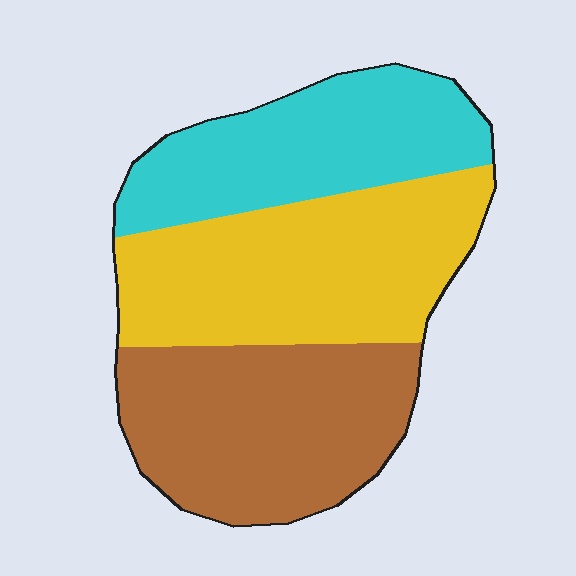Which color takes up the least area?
Cyan, at roughly 30%.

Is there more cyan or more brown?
Brown.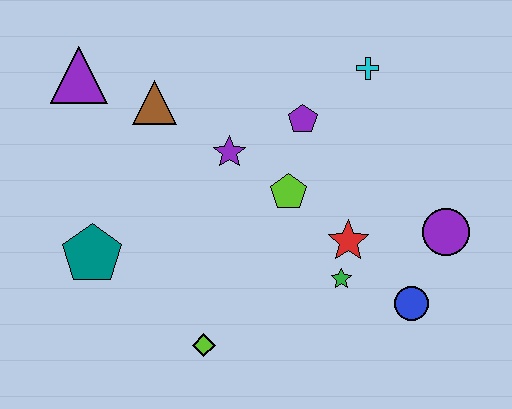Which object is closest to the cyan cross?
The purple pentagon is closest to the cyan cross.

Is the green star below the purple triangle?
Yes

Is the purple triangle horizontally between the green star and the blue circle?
No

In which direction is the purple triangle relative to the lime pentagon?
The purple triangle is to the left of the lime pentagon.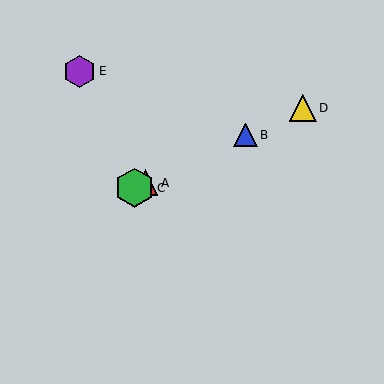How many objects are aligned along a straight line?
4 objects (A, B, C, D) are aligned along a straight line.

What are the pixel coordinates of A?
Object A is at (145, 183).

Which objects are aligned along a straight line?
Objects A, B, C, D are aligned along a straight line.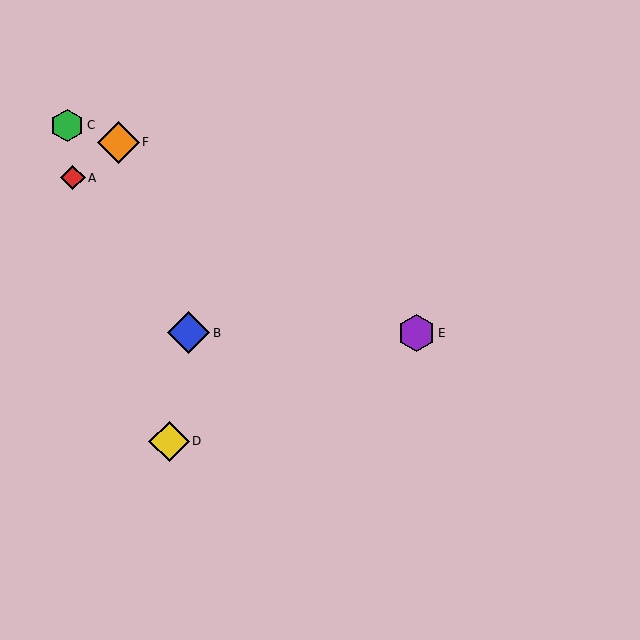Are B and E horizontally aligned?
Yes, both are at y≈333.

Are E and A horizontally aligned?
No, E is at y≈333 and A is at y≈178.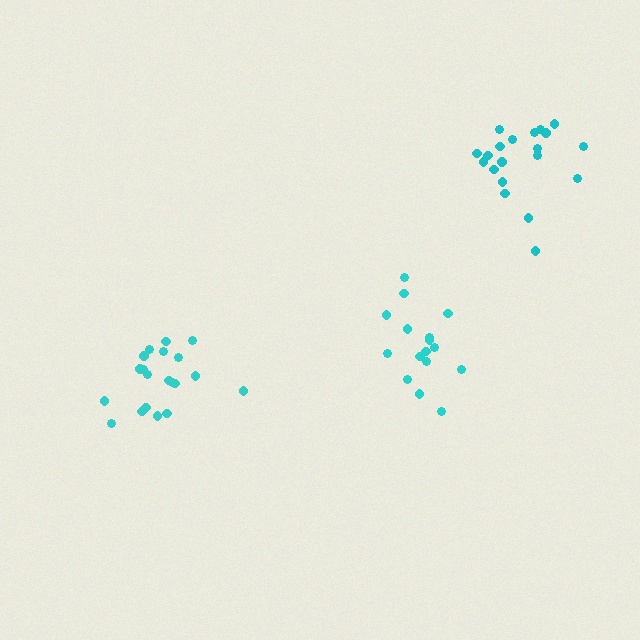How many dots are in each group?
Group 1: 20 dots, Group 2: 16 dots, Group 3: 20 dots (56 total).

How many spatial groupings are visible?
There are 3 spatial groupings.